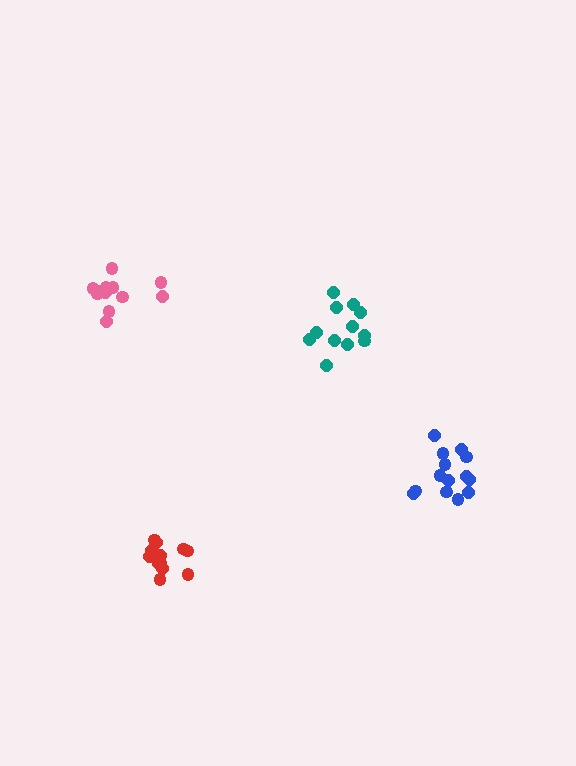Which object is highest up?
The pink cluster is topmost.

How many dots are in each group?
Group 1: 12 dots, Group 2: 13 dots, Group 3: 12 dots, Group 4: 14 dots (51 total).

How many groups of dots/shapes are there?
There are 4 groups.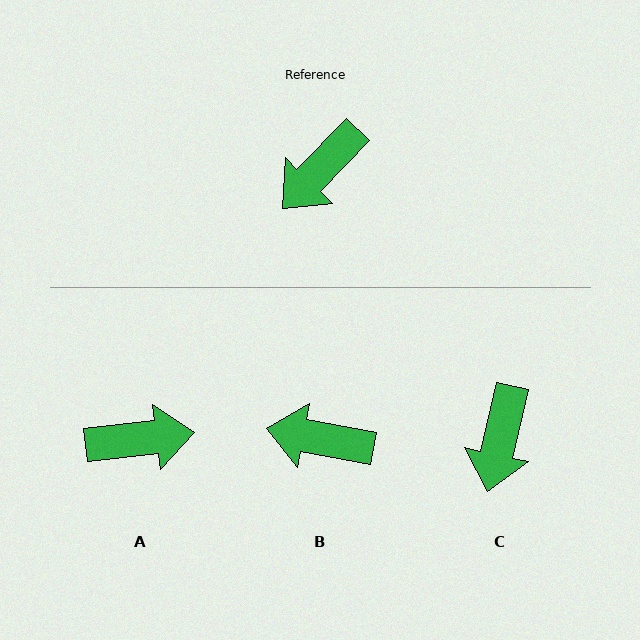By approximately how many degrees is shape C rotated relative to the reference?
Approximately 31 degrees counter-clockwise.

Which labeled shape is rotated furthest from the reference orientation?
A, about 141 degrees away.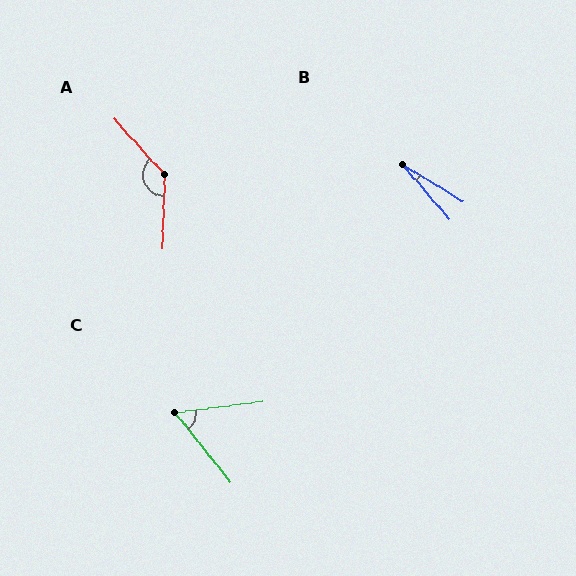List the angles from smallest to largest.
B (19°), C (59°), A (136°).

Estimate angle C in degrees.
Approximately 59 degrees.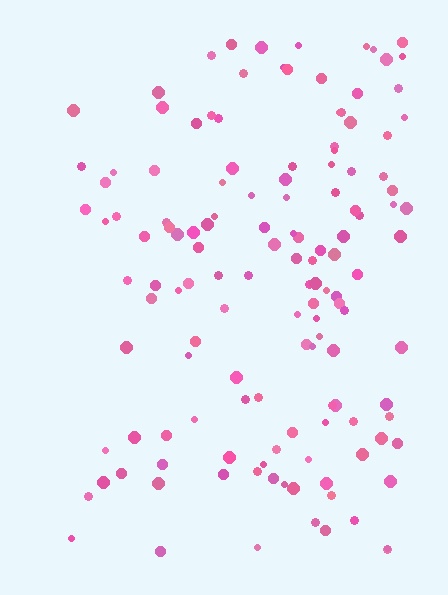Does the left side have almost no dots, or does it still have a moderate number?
Still a moderate number, just noticeably fewer than the right.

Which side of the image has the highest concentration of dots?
The right.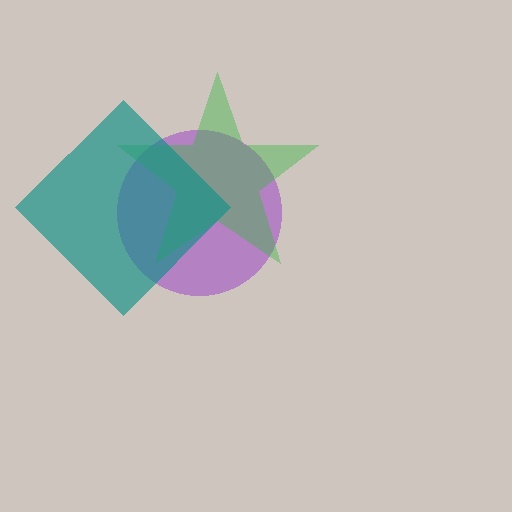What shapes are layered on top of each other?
The layered shapes are: a purple circle, a green star, a teal diamond.